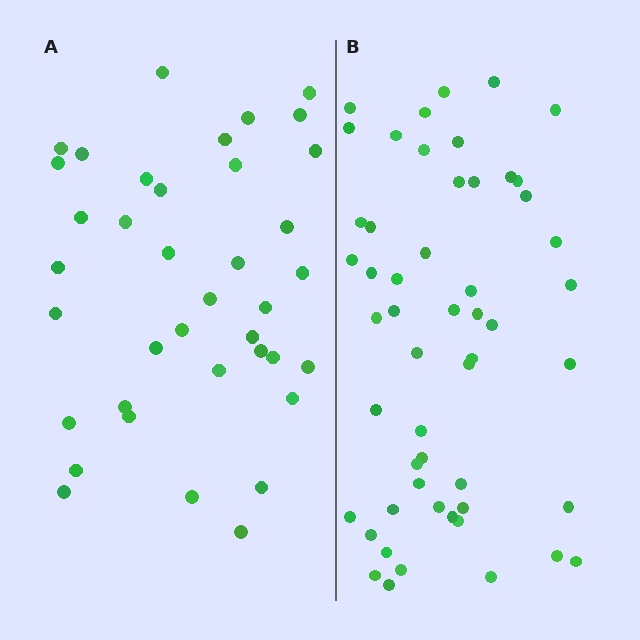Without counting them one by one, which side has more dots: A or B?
Region B (the right region) has more dots.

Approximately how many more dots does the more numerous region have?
Region B has approximately 15 more dots than region A.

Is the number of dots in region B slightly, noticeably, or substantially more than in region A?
Region B has noticeably more, but not dramatically so. The ratio is roughly 1.4 to 1.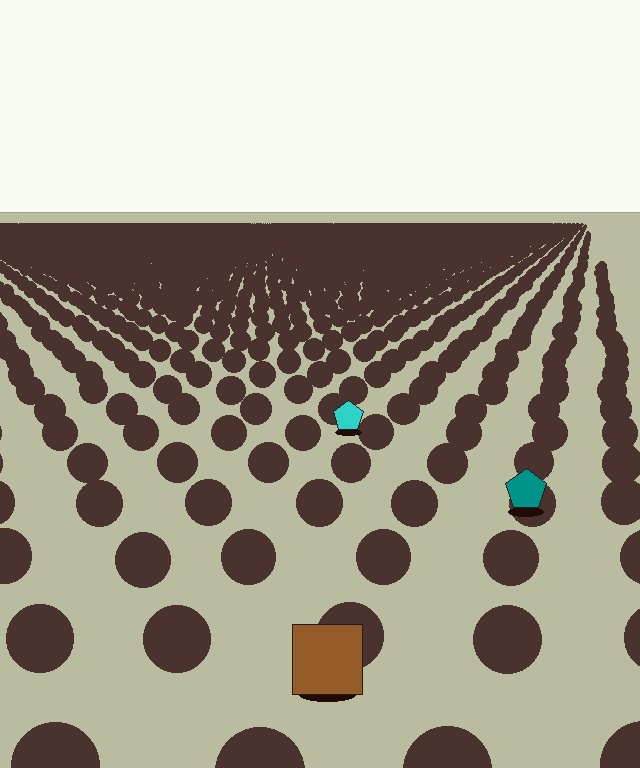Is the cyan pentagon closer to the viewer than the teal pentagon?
No. The teal pentagon is closer — you can tell from the texture gradient: the ground texture is coarser near it.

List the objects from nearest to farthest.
From nearest to farthest: the brown square, the teal pentagon, the cyan pentagon.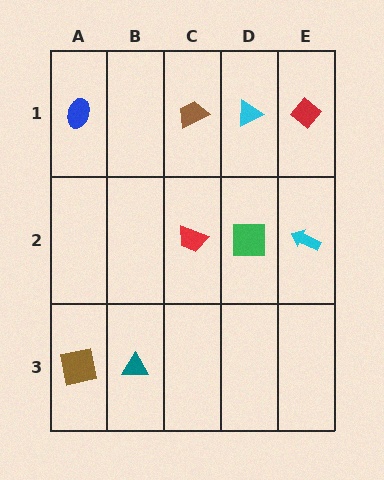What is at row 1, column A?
A blue ellipse.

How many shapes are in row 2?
3 shapes.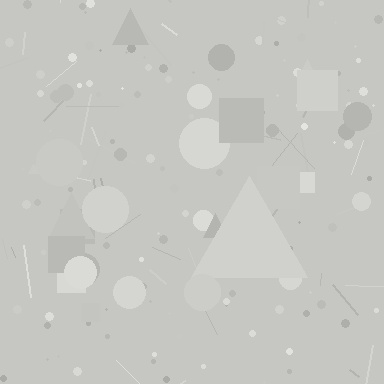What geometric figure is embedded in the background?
A triangle is embedded in the background.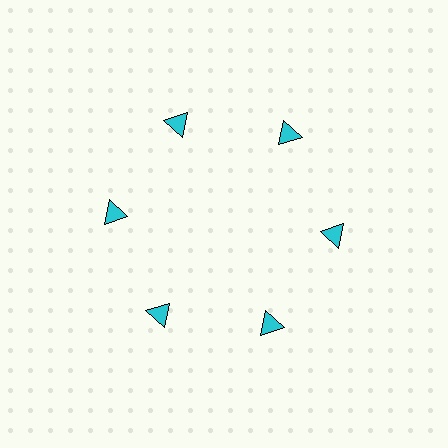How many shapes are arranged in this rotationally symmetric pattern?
There are 6 shapes, arranged in 6 groups of 1.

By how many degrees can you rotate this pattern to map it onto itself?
The pattern maps onto itself every 60 degrees of rotation.